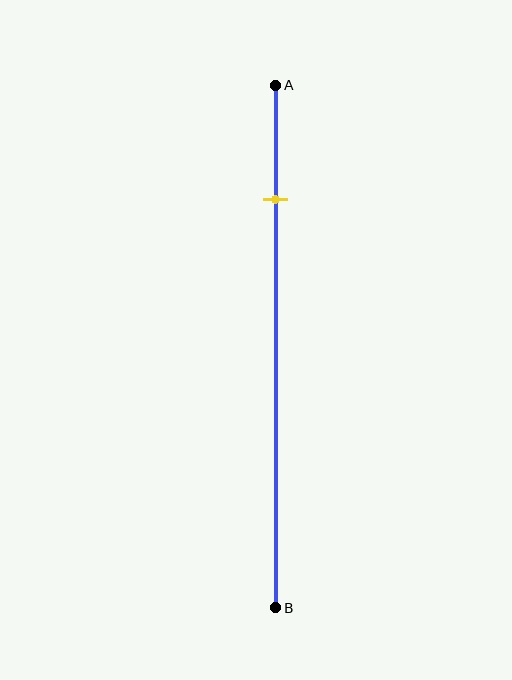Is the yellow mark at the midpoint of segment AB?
No, the mark is at about 20% from A, not at the 50% midpoint.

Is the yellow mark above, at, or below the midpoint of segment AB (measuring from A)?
The yellow mark is above the midpoint of segment AB.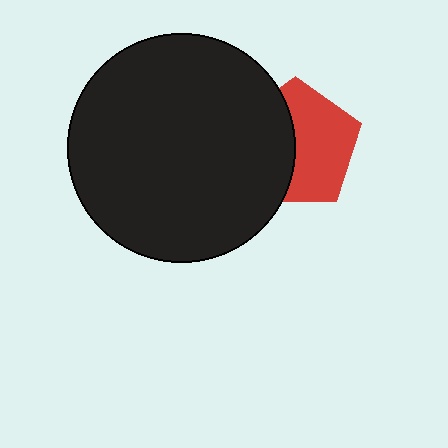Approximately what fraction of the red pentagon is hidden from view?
Roughly 44% of the red pentagon is hidden behind the black circle.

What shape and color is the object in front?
The object in front is a black circle.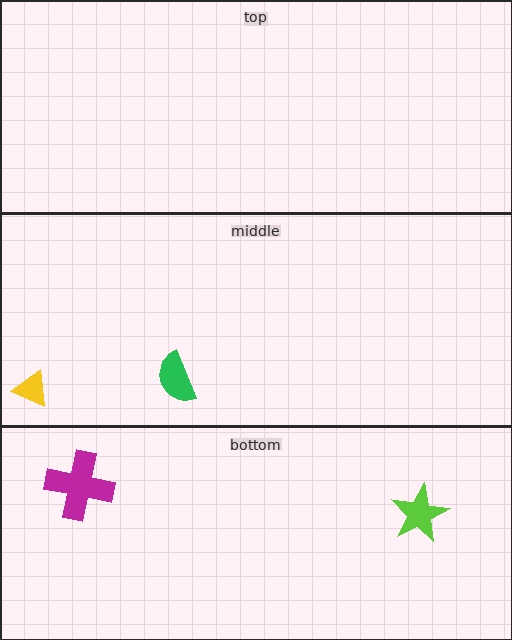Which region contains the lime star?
The bottom region.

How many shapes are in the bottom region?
2.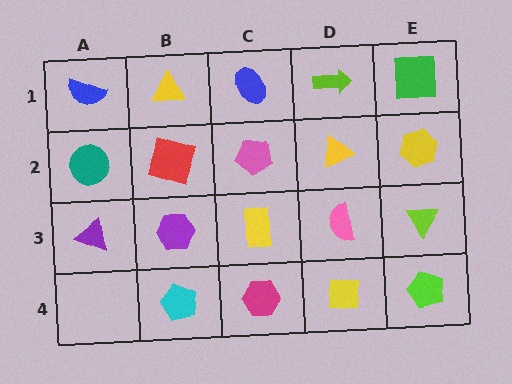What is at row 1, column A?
A blue semicircle.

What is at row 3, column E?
A lime triangle.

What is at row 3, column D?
A pink semicircle.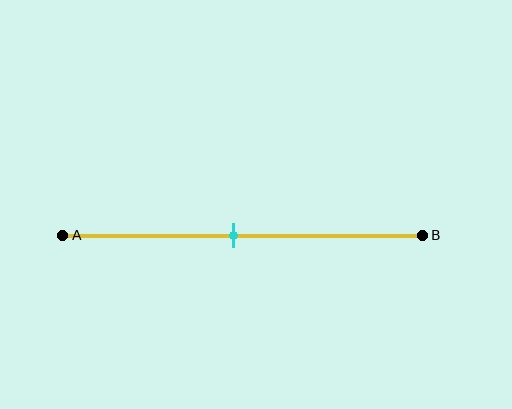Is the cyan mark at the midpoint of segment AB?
Yes, the mark is approximately at the midpoint.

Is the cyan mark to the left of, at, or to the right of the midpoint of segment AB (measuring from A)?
The cyan mark is approximately at the midpoint of segment AB.